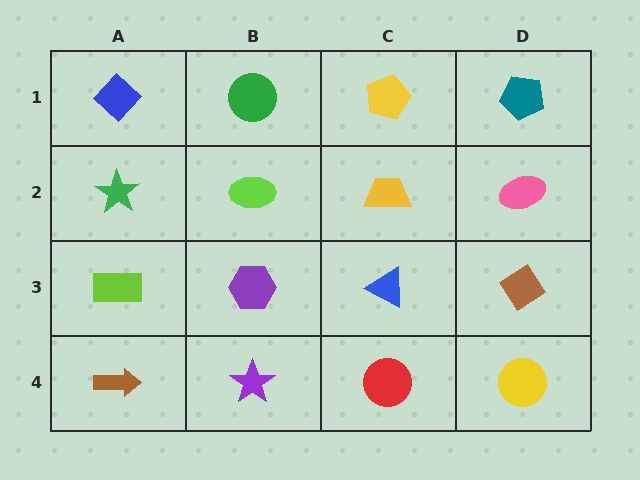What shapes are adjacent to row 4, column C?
A blue triangle (row 3, column C), a purple star (row 4, column B), a yellow circle (row 4, column D).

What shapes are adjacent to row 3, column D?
A pink ellipse (row 2, column D), a yellow circle (row 4, column D), a blue triangle (row 3, column C).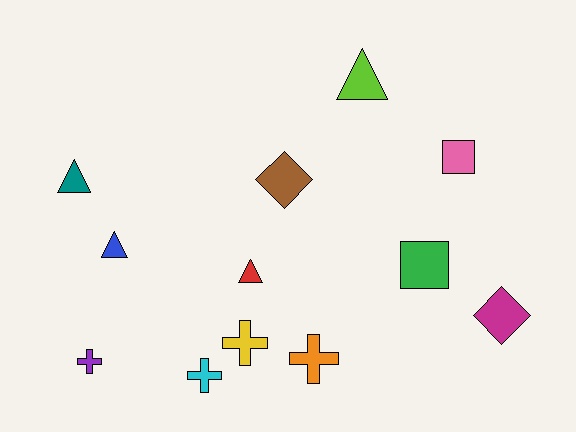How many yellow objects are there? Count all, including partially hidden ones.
There is 1 yellow object.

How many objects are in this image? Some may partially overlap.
There are 12 objects.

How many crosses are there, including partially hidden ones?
There are 4 crosses.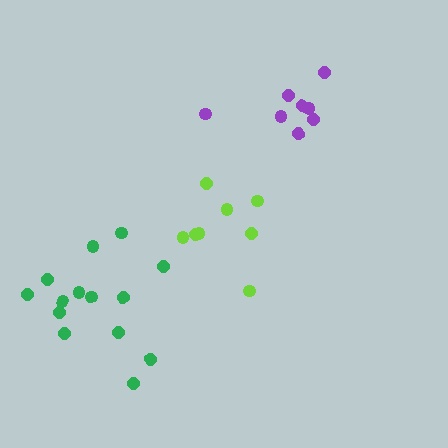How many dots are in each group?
Group 1: 8 dots, Group 2: 8 dots, Group 3: 14 dots (30 total).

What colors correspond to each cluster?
The clusters are colored: purple, lime, green.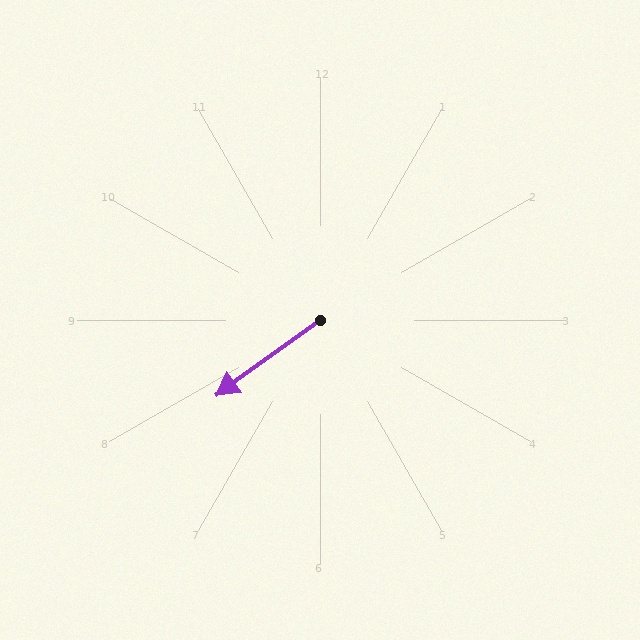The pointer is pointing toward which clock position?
Roughly 8 o'clock.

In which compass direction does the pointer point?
Southwest.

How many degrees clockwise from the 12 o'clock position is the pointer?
Approximately 234 degrees.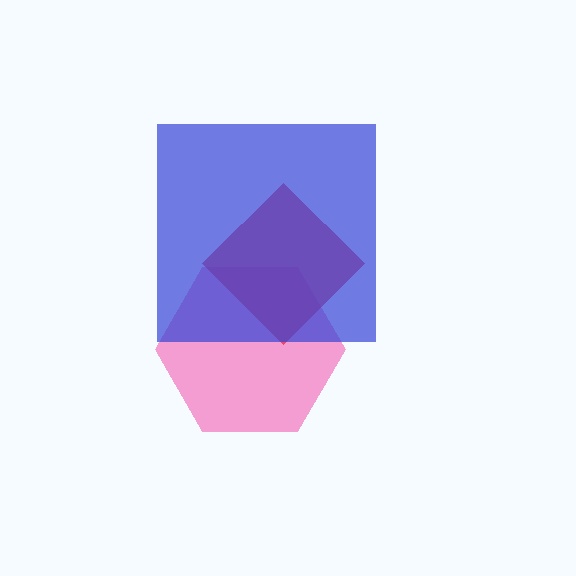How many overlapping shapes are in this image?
There are 3 overlapping shapes in the image.